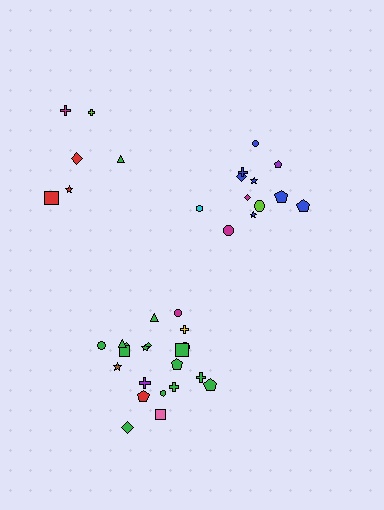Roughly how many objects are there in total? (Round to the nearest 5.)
Roughly 40 objects in total.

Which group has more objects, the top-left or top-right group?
The top-right group.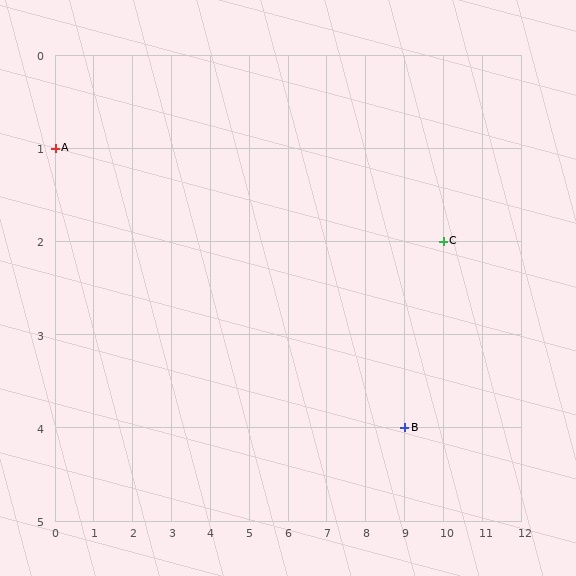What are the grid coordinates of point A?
Point A is at grid coordinates (0, 1).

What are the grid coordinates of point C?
Point C is at grid coordinates (10, 2).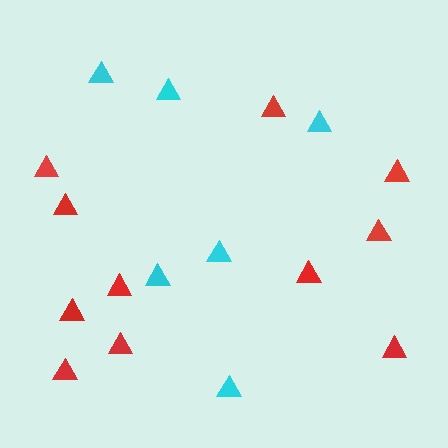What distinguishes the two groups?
There are 2 groups: one group of cyan triangles (6) and one group of red triangles (11).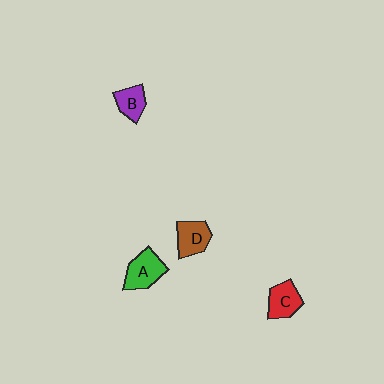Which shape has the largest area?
Shape A (green).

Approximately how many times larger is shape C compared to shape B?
Approximately 1.2 times.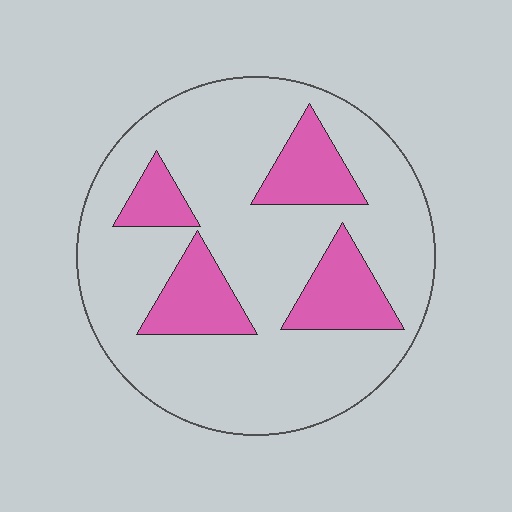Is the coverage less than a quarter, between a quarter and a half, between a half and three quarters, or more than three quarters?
Less than a quarter.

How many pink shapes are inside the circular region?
4.